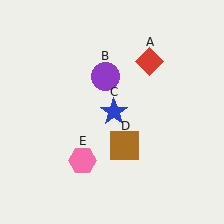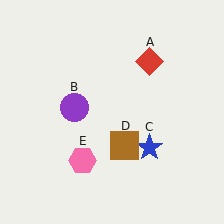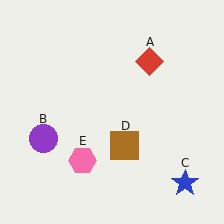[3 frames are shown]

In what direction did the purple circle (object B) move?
The purple circle (object B) moved down and to the left.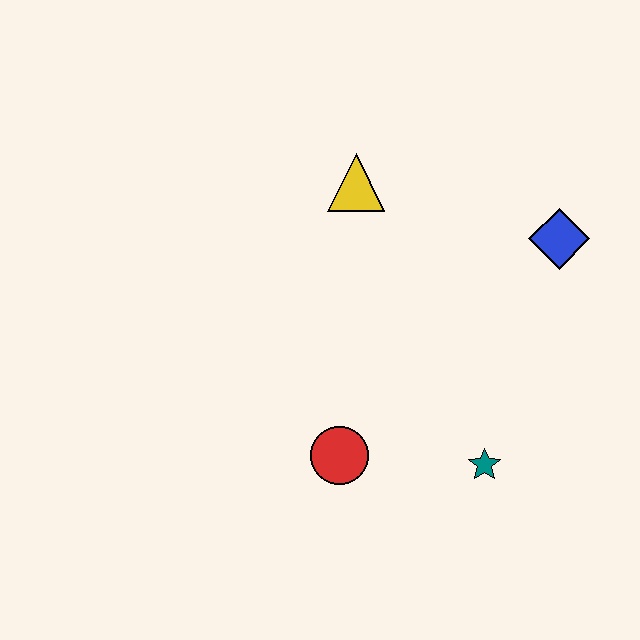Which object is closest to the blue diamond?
The yellow triangle is closest to the blue diamond.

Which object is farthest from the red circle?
The blue diamond is farthest from the red circle.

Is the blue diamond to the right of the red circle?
Yes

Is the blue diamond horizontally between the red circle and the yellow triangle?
No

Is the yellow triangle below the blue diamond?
No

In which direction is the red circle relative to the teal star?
The red circle is to the left of the teal star.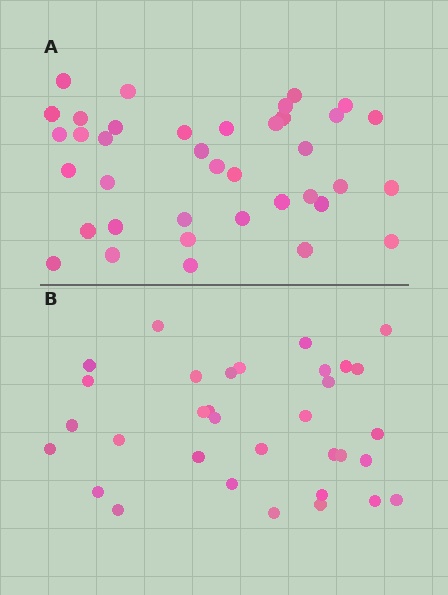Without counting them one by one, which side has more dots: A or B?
Region A (the top region) has more dots.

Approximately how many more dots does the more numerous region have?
Region A has about 5 more dots than region B.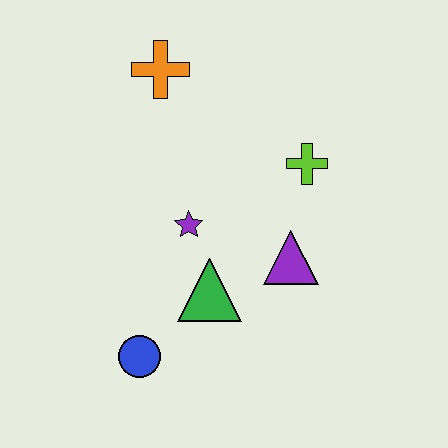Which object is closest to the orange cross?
The purple star is closest to the orange cross.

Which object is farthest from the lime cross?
The blue circle is farthest from the lime cross.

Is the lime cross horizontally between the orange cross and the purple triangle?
No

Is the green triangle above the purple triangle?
No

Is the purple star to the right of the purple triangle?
No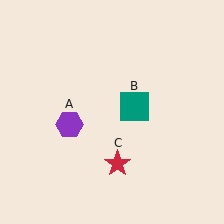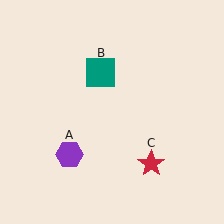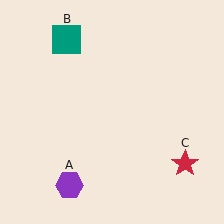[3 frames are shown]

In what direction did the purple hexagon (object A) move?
The purple hexagon (object A) moved down.